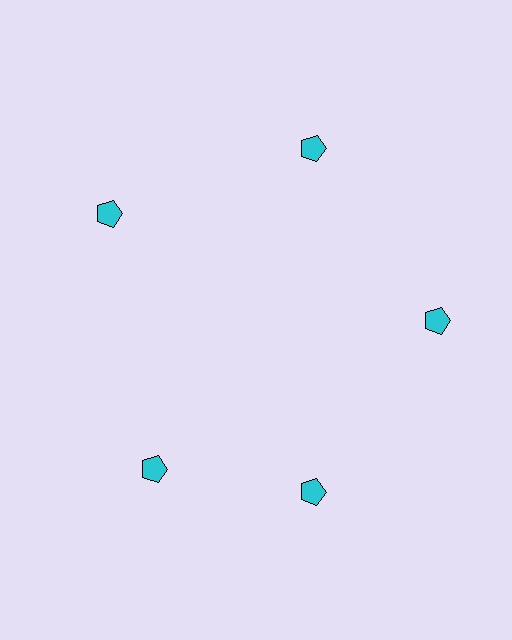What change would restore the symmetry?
The symmetry would be restored by rotating it back into even spacing with its neighbors so that all 5 pentagons sit at equal angles and equal distance from the center.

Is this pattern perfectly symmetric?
No. The 5 cyan pentagons are arranged in a ring, but one element near the 8 o'clock position is rotated out of alignment along the ring, breaking the 5-fold rotational symmetry.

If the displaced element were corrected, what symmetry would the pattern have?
It would have 5-fold rotational symmetry — the pattern would map onto itself every 72 degrees.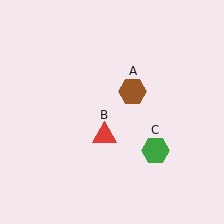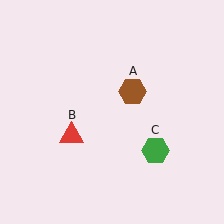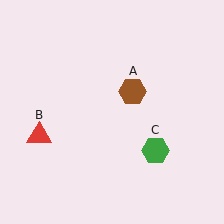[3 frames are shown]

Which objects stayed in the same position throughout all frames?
Brown hexagon (object A) and green hexagon (object C) remained stationary.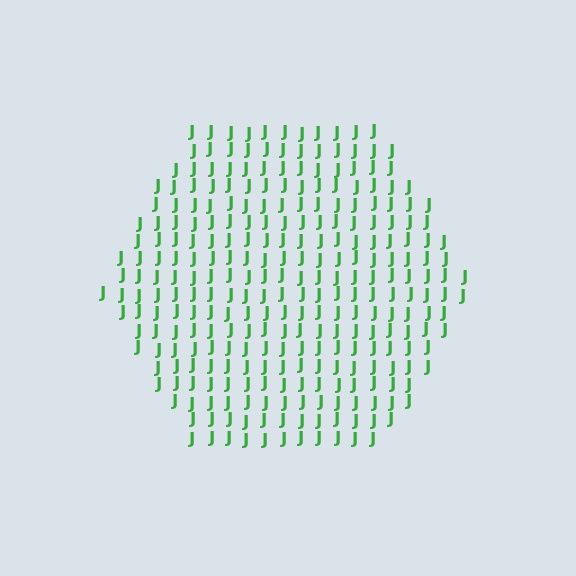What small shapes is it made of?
It is made of small letter J's.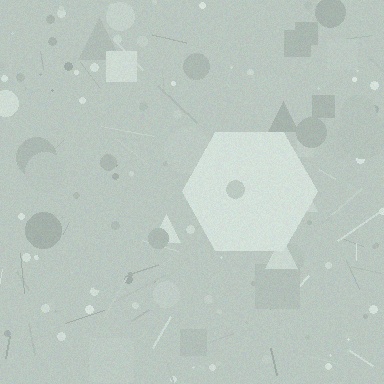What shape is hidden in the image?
A hexagon is hidden in the image.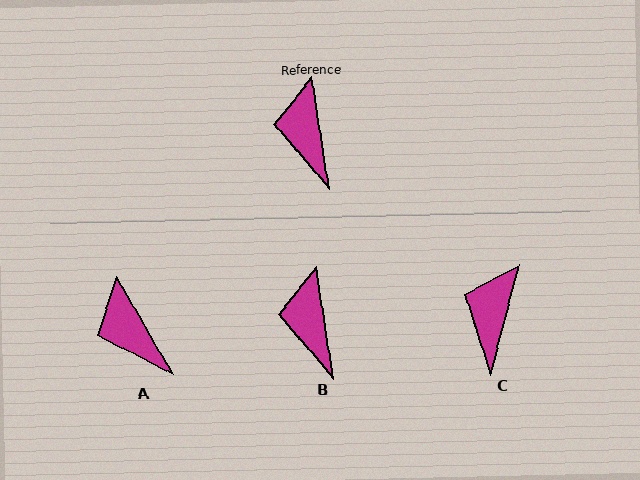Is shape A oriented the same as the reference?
No, it is off by about 21 degrees.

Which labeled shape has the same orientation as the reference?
B.